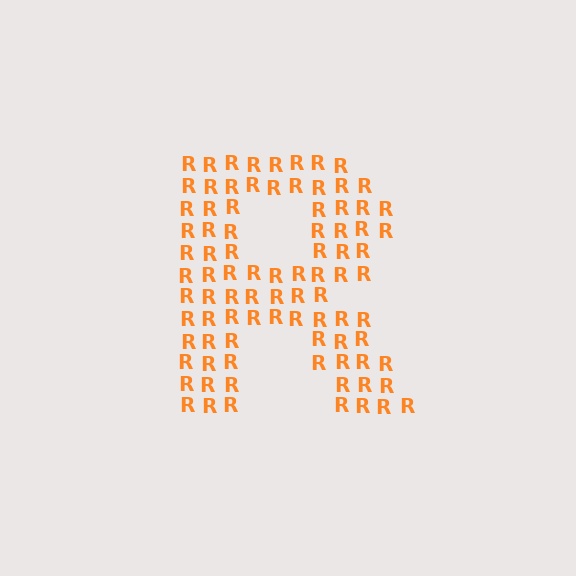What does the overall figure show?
The overall figure shows the letter R.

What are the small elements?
The small elements are letter R's.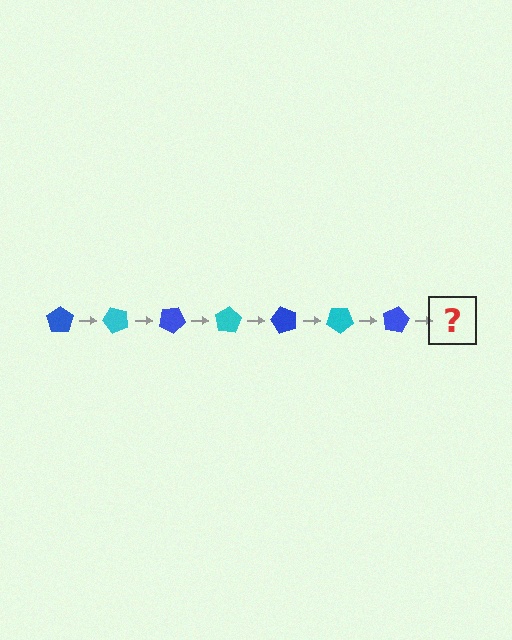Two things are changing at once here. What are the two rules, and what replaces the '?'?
The two rules are that it rotates 50 degrees each step and the color cycles through blue and cyan. The '?' should be a cyan pentagon, rotated 350 degrees from the start.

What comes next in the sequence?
The next element should be a cyan pentagon, rotated 350 degrees from the start.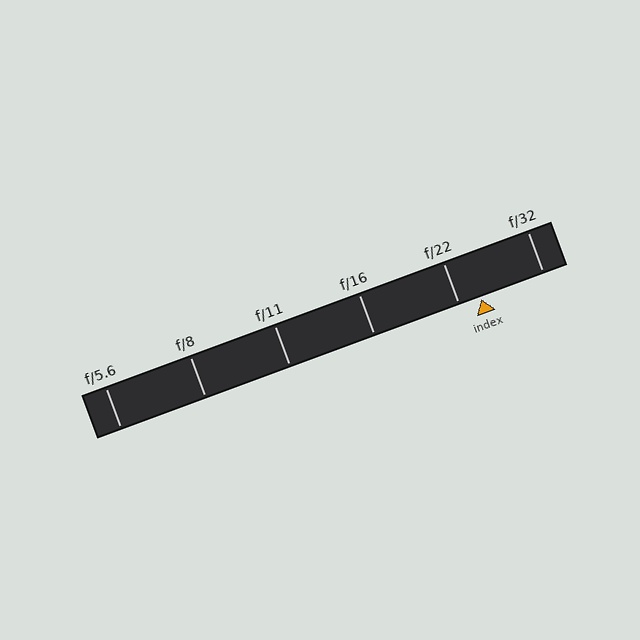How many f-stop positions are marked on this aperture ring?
There are 6 f-stop positions marked.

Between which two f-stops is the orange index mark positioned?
The index mark is between f/22 and f/32.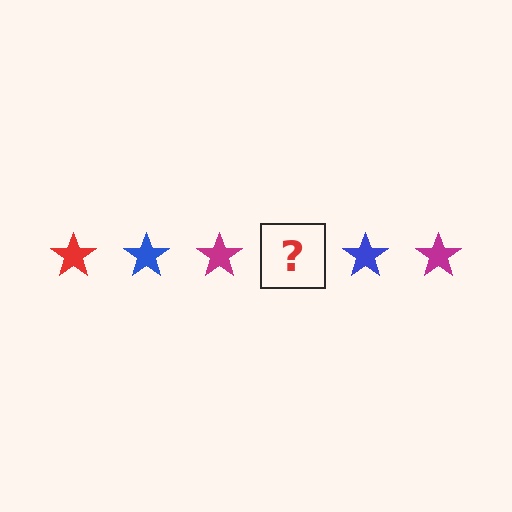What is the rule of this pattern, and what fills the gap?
The rule is that the pattern cycles through red, blue, magenta stars. The gap should be filled with a red star.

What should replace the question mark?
The question mark should be replaced with a red star.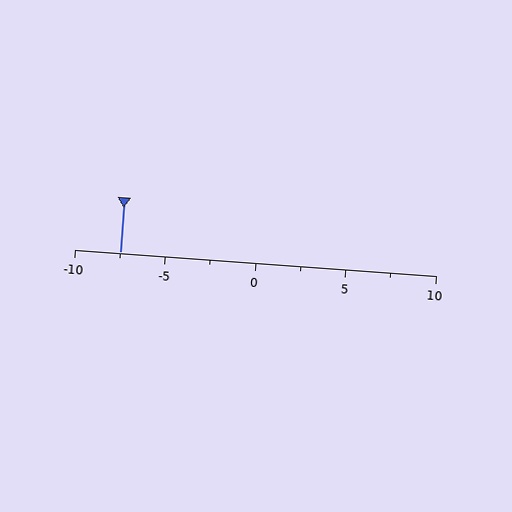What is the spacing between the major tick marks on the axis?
The major ticks are spaced 5 apart.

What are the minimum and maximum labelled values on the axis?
The axis runs from -10 to 10.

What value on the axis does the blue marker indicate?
The marker indicates approximately -7.5.